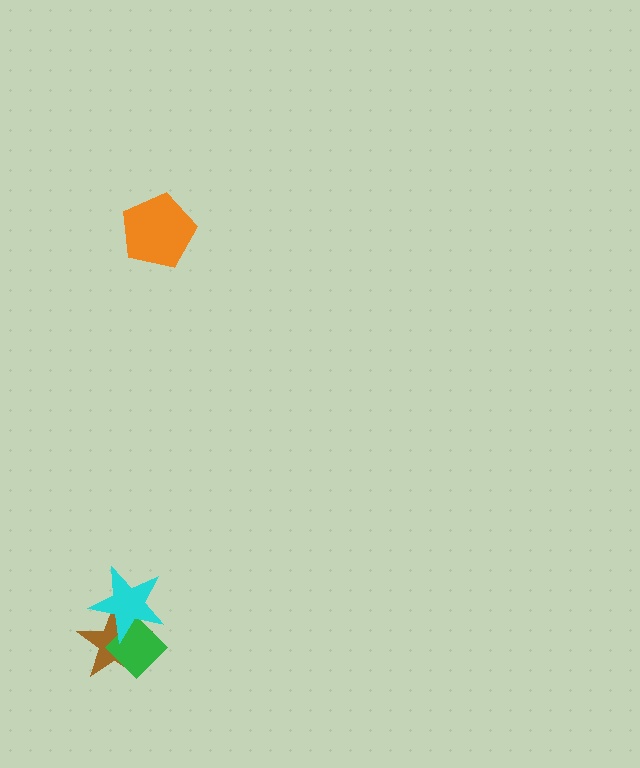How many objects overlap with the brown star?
2 objects overlap with the brown star.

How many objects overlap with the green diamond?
2 objects overlap with the green diamond.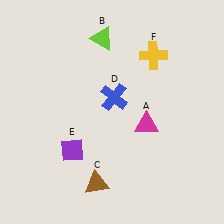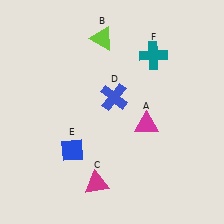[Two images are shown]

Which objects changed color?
C changed from brown to magenta. E changed from purple to blue. F changed from yellow to teal.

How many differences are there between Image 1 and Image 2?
There are 3 differences between the two images.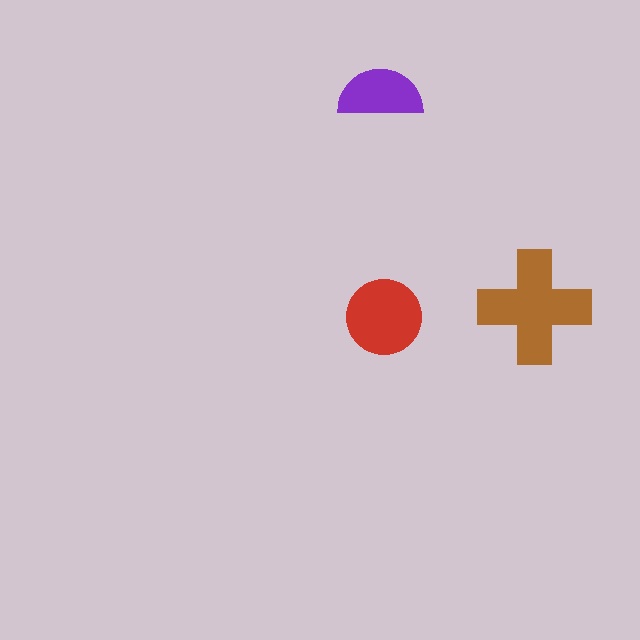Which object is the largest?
The brown cross.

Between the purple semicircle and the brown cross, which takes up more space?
The brown cross.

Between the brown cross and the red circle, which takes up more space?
The brown cross.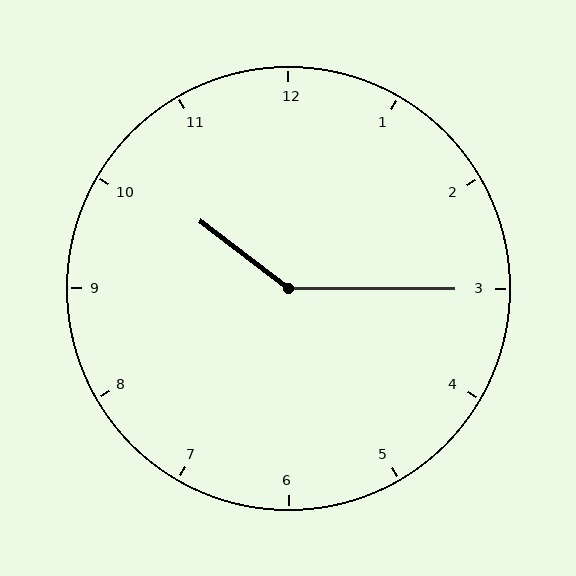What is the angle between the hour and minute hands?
Approximately 142 degrees.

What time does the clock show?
10:15.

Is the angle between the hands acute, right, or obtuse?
It is obtuse.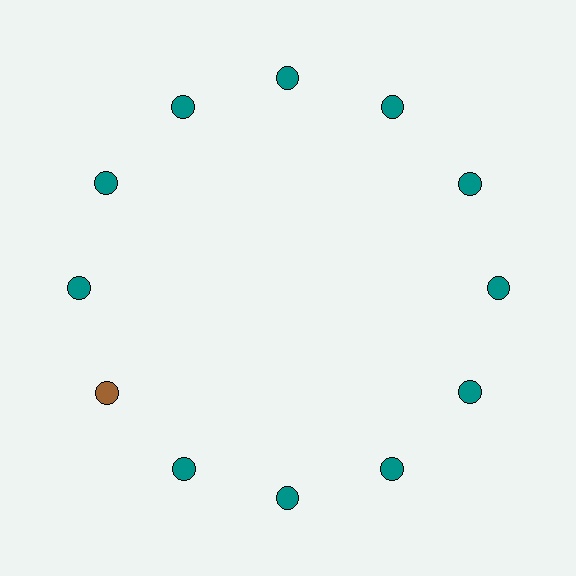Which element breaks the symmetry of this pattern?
The brown circle at roughly the 8 o'clock position breaks the symmetry. All other shapes are teal circles.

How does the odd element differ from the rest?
It has a different color: brown instead of teal.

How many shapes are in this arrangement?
There are 12 shapes arranged in a ring pattern.